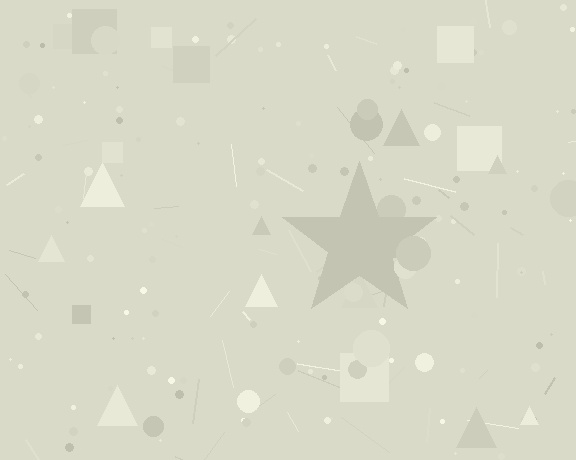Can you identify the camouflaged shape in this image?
The camouflaged shape is a star.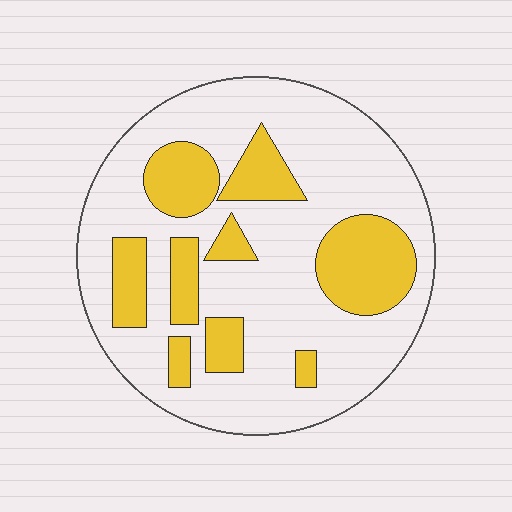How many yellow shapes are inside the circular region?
9.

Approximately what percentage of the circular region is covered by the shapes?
Approximately 25%.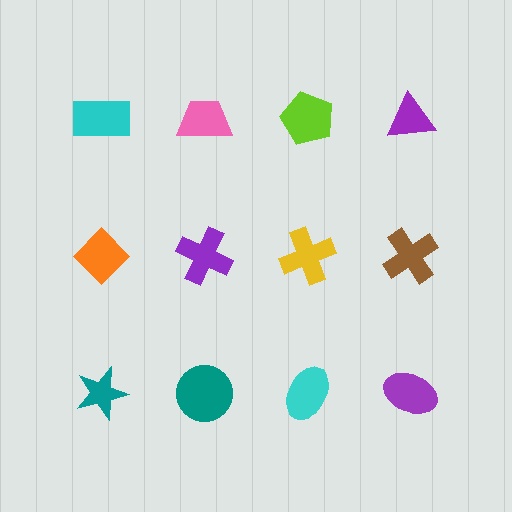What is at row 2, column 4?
A brown cross.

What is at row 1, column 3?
A lime pentagon.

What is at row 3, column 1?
A teal star.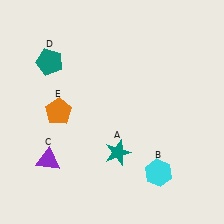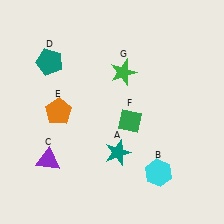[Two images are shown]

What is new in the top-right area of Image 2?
A green star (G) was added in the top-right area of Image 2.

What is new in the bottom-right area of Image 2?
A green diamond (F) was added in the bottom-right area of Image 2.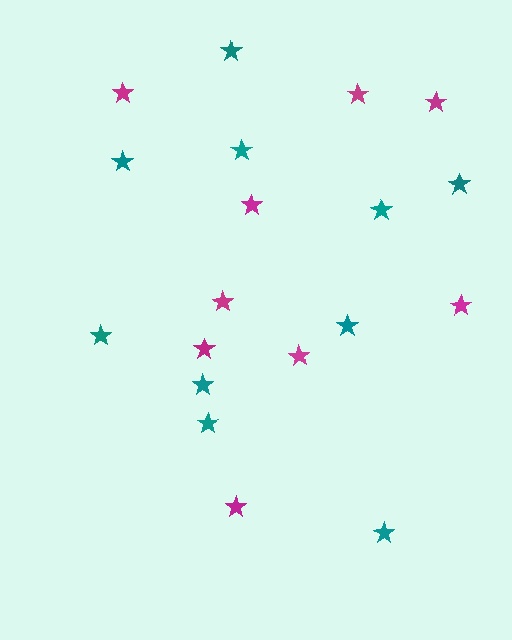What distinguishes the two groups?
There are 2 groups: one group of magenta stars (9) and one group of teal stars (10).